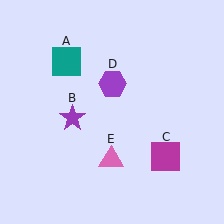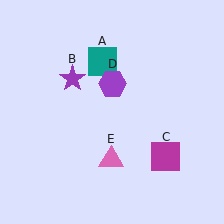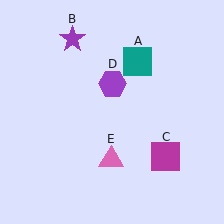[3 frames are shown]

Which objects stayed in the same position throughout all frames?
Magenta square (object C) and purple hexagon (object D) and pink triangle (object E) remained stationary.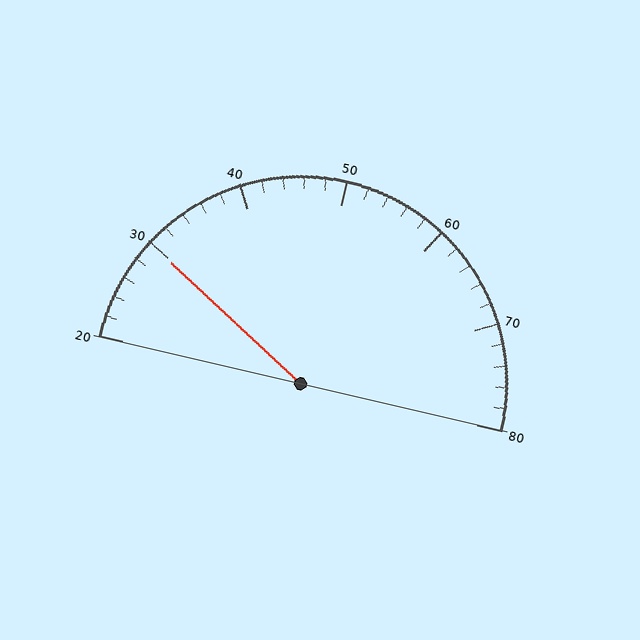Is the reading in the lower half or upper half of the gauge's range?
The reading is in the lower half of the range (20 to 80).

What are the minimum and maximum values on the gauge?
The gauge ranges from 20 to 80.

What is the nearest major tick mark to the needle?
The nearest major tick mark is 30.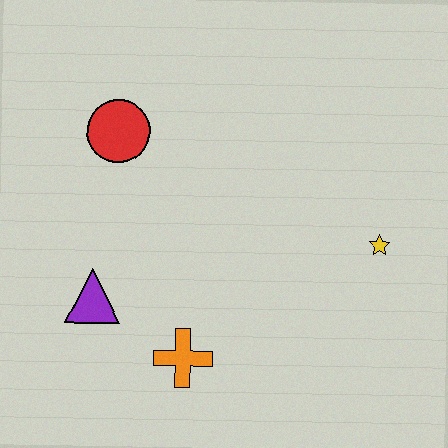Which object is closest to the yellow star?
The orange cross is closest to the yellow star.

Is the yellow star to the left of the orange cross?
No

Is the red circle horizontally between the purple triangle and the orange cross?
Yes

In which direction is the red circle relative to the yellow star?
The red circle is to the left of the yellow star.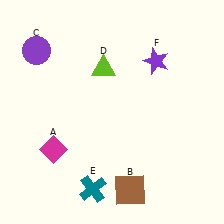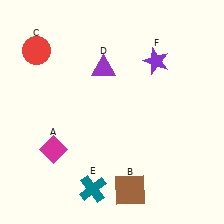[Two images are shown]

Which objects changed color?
C changed from purple to red. D changed from lime to purple.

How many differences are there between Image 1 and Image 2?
There are 2 differences between the two images.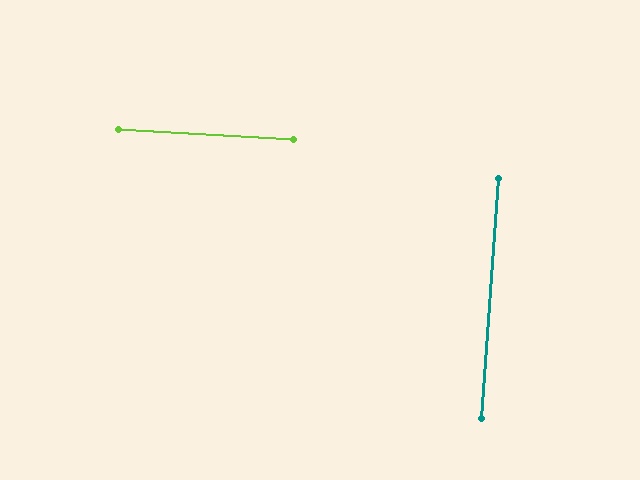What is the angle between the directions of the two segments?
Approximately 89 degrees.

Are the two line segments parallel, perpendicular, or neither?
Perpendicular — they meet at approximately 89°.